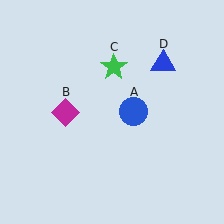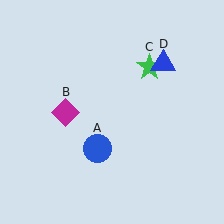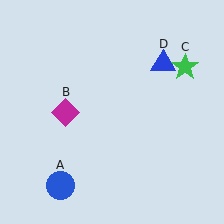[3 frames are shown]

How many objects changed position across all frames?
2 objects changed position: blue circle (object A), green star (object C).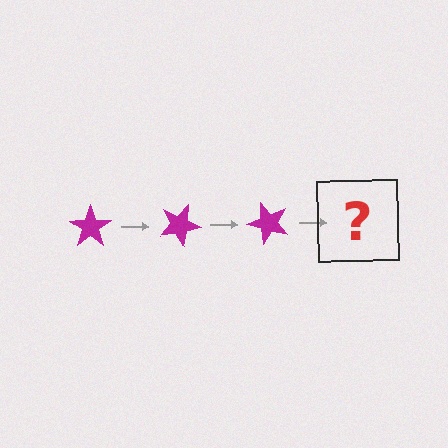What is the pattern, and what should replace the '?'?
The pattern is that the star rotates 25 degrees each step. The '?' should be a magenta star rotated 75 degrees.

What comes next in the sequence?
The next element should be a magenta star rotated 75 degrees.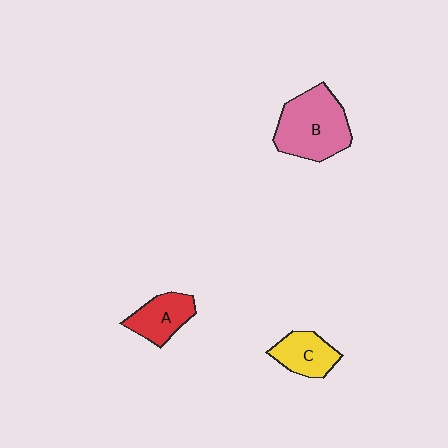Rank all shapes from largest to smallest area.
From largest to smallest: B (pink), A (red), C (yellow).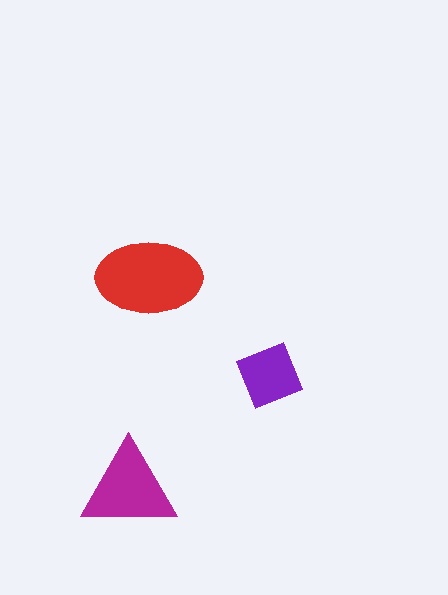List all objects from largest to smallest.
The red ellipse, the magenta triangle, the purple square.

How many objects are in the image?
There are 3 objects in the image.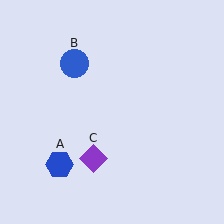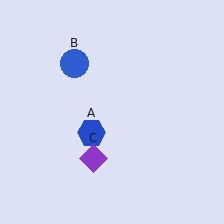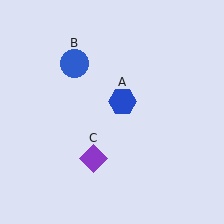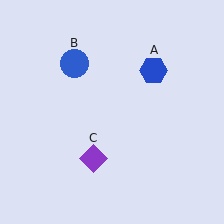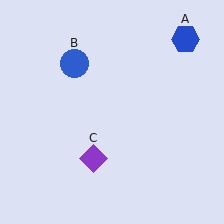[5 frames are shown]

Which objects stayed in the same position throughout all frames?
Blue circle (object B) and purple diamond (object C) remained stationary.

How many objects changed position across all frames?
1 object changed position: blue hexagon (object A).